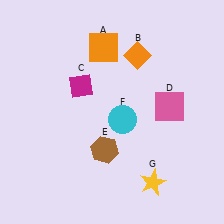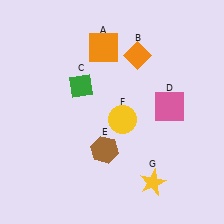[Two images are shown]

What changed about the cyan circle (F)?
In Image 1, F is cyan. In Image 2, it changed to yellow.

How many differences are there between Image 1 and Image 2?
There are 2 differences between the two images.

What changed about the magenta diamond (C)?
In Image 1, C is magenta. In Image 2, it changed to green.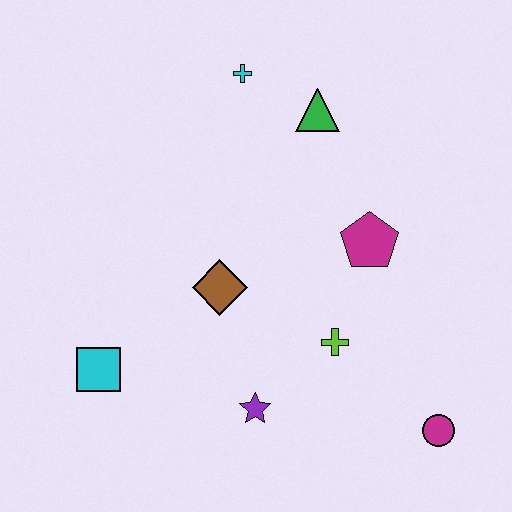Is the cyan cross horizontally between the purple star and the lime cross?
No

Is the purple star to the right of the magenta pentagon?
No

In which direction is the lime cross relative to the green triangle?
The lime cross is below the green triangle.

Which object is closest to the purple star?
The lime cross is closest to the purple star.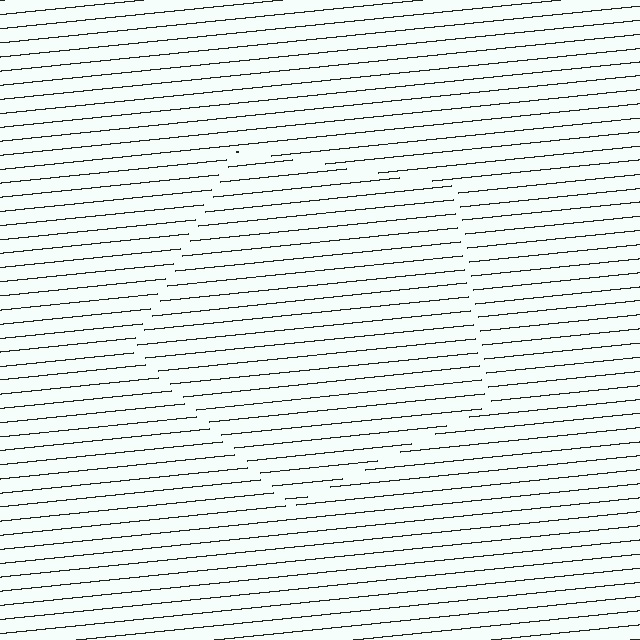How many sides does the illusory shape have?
5 sides — the line-ends trace a pentagon.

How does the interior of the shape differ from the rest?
The interior of the shape contains the same grating, shifted by half a period — the contour is defined by the phase discontinuity where line-ends from the inner and outer gratings abut.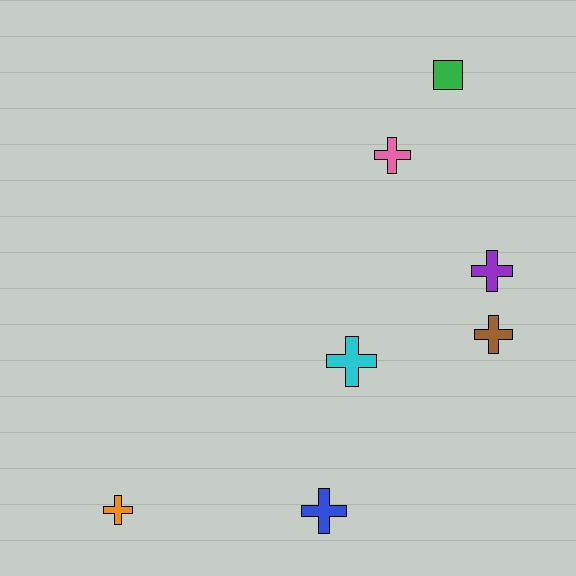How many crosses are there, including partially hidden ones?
There are 6 crosses.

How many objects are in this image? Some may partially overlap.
There are 7 objects.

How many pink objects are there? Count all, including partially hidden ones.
There is 1 pink object.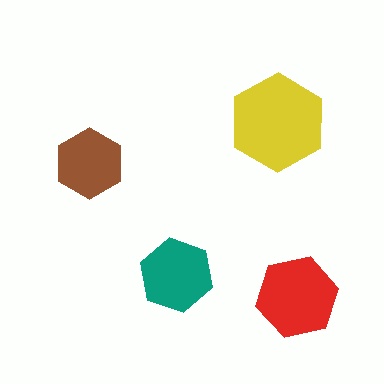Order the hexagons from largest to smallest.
the yellow one, the red one, the teal one, the brown one.